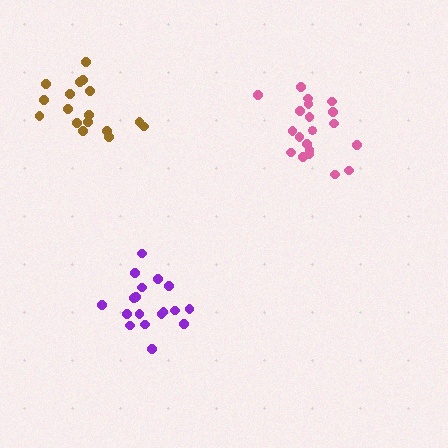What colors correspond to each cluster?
The clusters are colored: brown, purple, pink.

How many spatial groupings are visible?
There are 3 spatial groupings.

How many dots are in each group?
Group 1: 17 dots, Group 2: 18 dots, Group 3: 20 dots (55 total).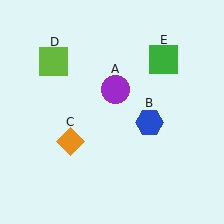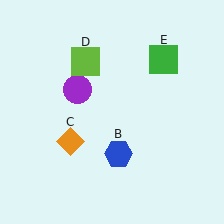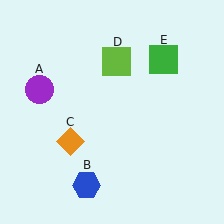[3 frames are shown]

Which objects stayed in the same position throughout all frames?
Orange diamond (object C) and green square (object E) remained stationary.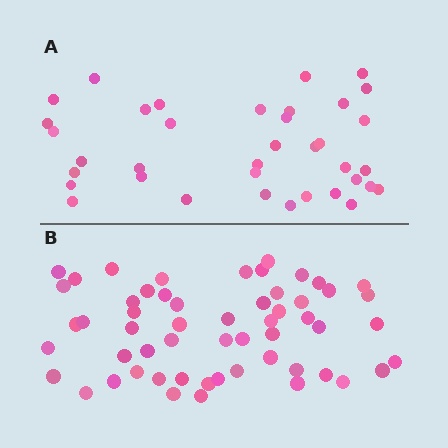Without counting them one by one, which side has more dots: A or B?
Region B (the bottom region) has more dots.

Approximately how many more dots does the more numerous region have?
Region B has approximately 20 more dots than region A.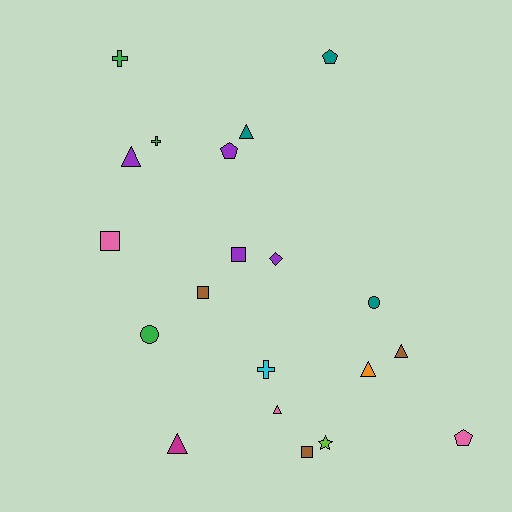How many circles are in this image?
There are 2 circles.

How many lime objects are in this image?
There is 1 lime object.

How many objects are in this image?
There are 20 objects.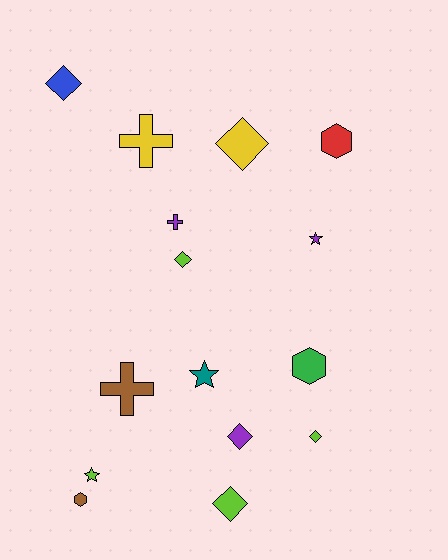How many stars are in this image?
There are 3 stars.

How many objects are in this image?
There are 15 objects.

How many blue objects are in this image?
There is 1 blue object.